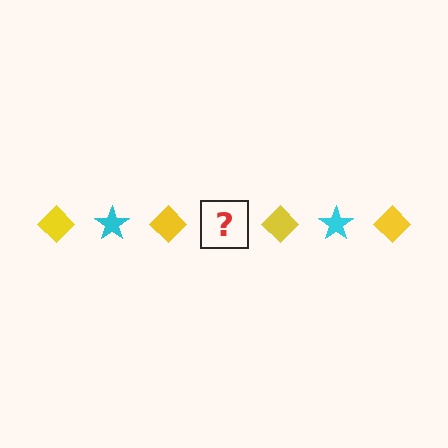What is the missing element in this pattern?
The missing element is a cyan star.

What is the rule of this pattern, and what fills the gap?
The rule is that the pattern alternates between yellow diamond and cyan star. The gap should be filled with a cyan star.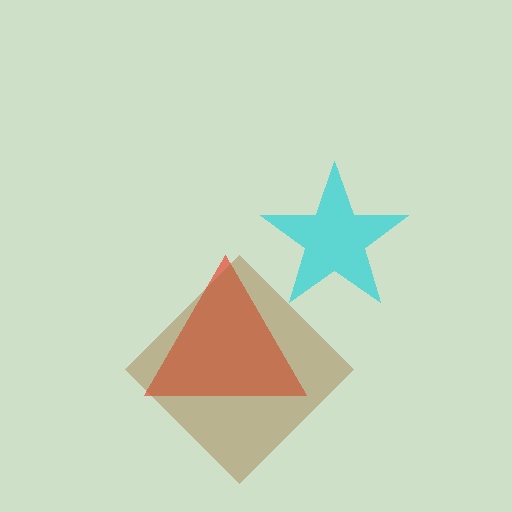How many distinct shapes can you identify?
There are 3 distinct shapes: a cyan star, a red triangle, a brown diamond.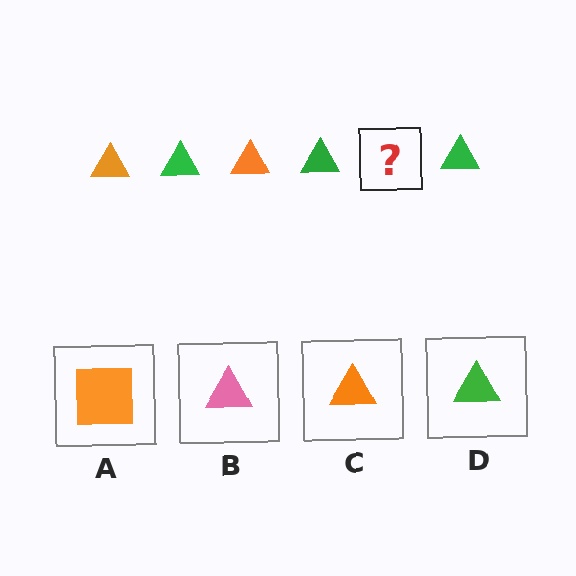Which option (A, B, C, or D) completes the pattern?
C.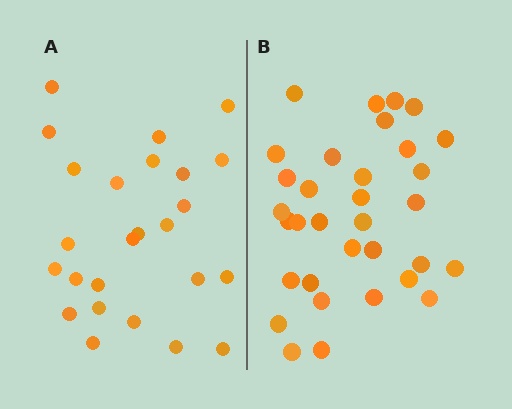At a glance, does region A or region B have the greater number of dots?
Region B (the right region) has more dots.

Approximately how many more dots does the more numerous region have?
Region B has roughly 8 or so more dots than region A.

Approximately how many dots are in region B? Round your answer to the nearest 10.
About 30 dots. (The exact count is 33, which rounds to 30.)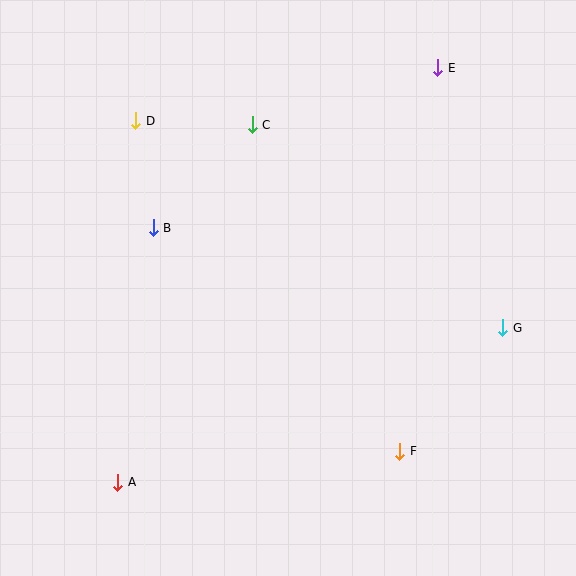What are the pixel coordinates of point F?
Point F is at (400, 451).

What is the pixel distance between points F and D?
The distance between F and D is 423 pixels.